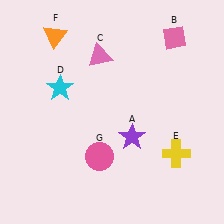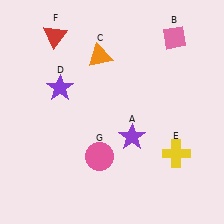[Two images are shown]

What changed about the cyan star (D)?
In Image 1, D is cyan. In Image 2, it changed to purple.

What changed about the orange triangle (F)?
In Image 1, F is orange. In Image 2, it changed to red.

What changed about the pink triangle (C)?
In Image 1, C is pink. In Image 2, it changed to orange.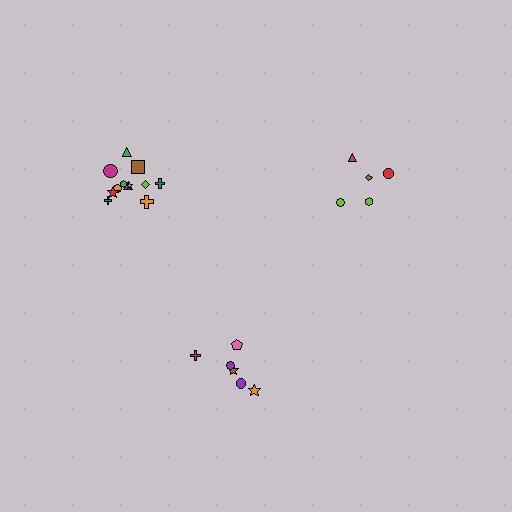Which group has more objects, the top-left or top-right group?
The top-left group.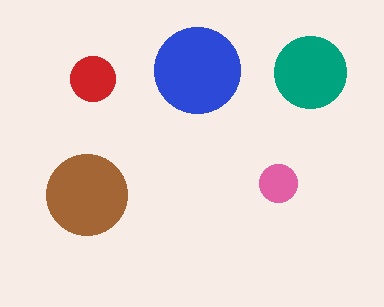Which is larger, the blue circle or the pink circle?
The blue one.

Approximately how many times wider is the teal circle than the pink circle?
About 2 times wider.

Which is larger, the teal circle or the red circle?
The teal one.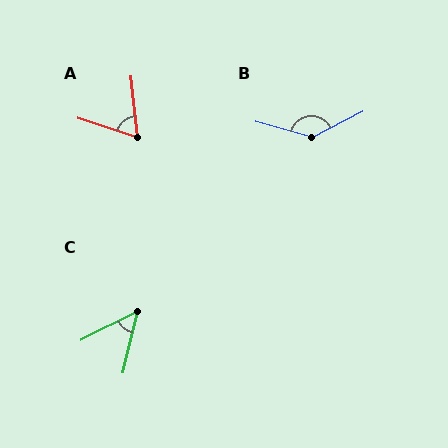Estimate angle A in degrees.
Approximately 66 degrees.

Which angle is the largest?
B, at approximately 137 degrees.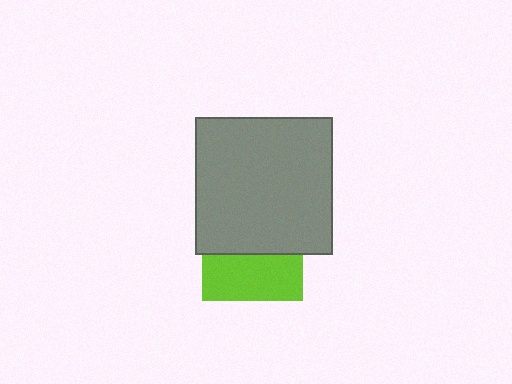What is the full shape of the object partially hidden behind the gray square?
The partially hidden object is a lime square.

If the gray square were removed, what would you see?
You would see the complete lime square.